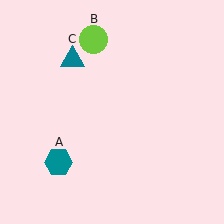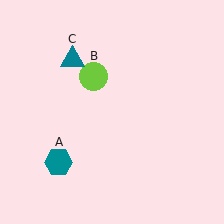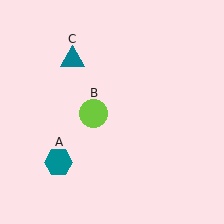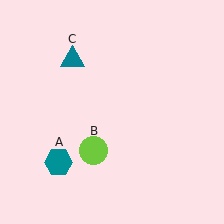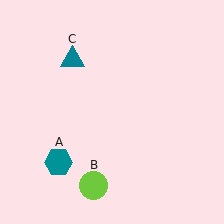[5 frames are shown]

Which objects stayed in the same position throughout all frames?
Teal hexagon (object A) and teal triangle (object C) remained stationary.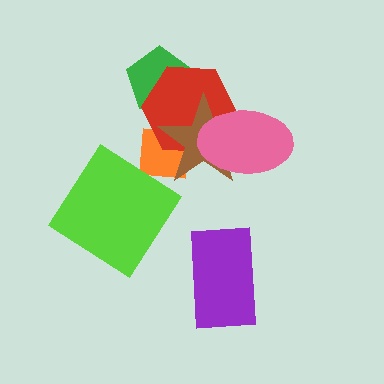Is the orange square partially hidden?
Yes, it is partially covered by another shape.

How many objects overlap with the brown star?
4 objects overlap with the brown star.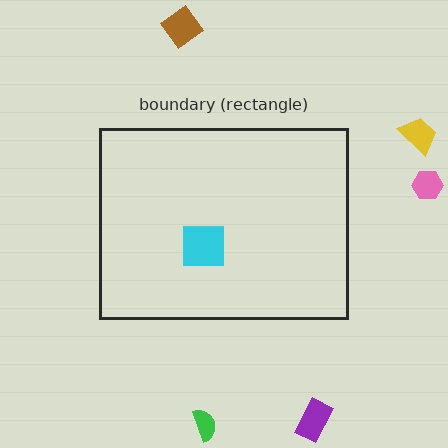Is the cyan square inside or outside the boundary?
Inside.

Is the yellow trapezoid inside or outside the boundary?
Outside.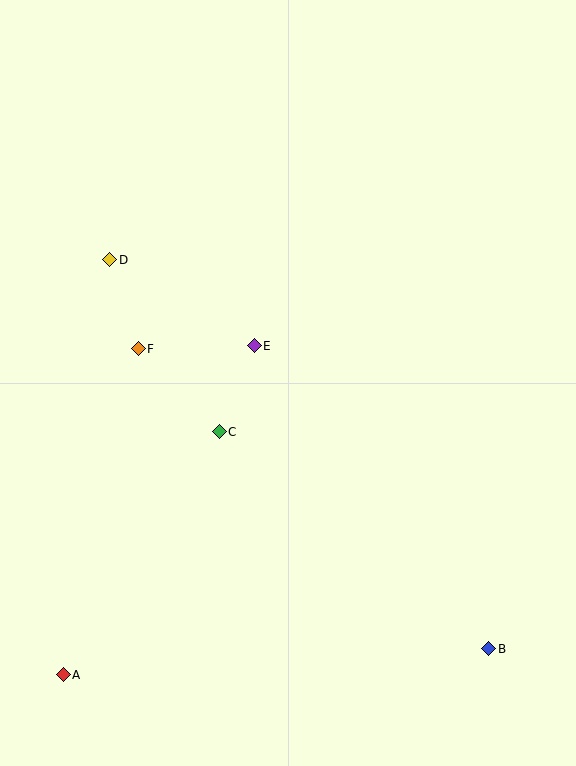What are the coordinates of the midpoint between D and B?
The midpoint between D and B is at (299, 454).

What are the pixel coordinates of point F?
Point F is at (138, 349).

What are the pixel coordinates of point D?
Point D is at (110, 260).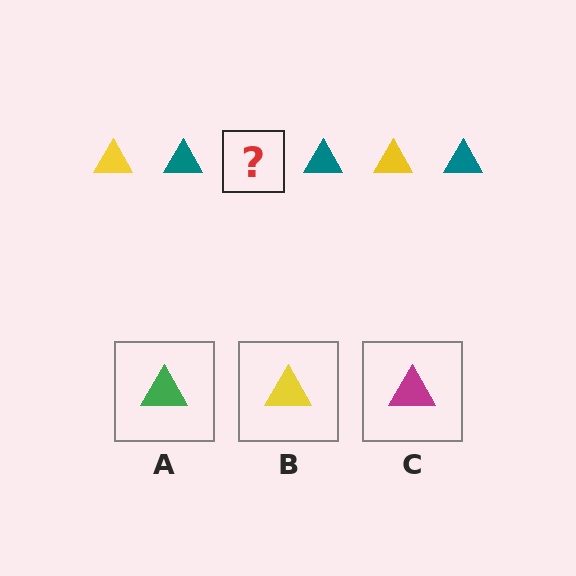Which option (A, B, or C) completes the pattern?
B.